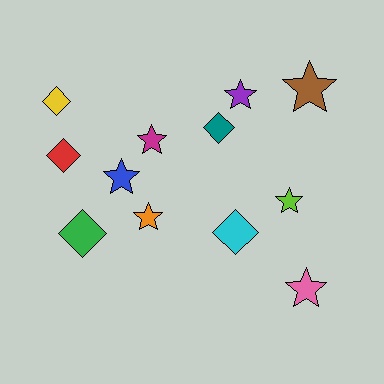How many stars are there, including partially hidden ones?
There are 7 stars.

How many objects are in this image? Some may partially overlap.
There are 12 objects.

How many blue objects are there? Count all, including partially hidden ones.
There is 1 blue object.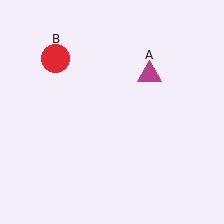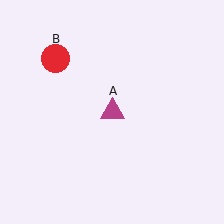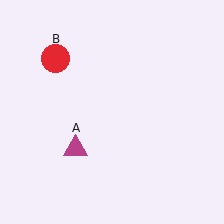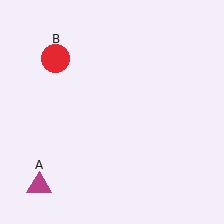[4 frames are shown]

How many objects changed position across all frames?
1 object changed position: magenta triangle (object A).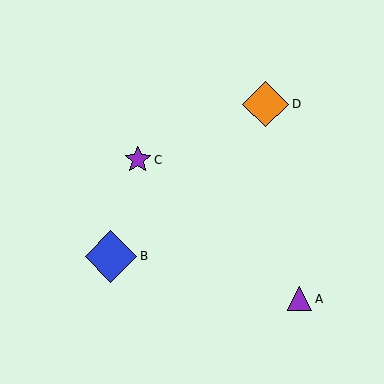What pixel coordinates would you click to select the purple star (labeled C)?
Click at (138, 160) to select the purple star C.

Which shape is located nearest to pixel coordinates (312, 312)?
The purple triangle (labeled A) at (300, 299) is nearest to that location.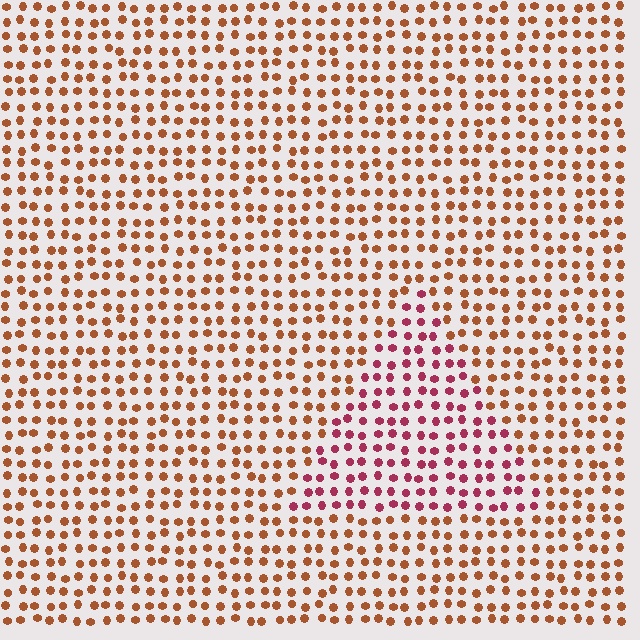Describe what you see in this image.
The image is filled with small brown elements in a uniform arrangement. A triangle-shaped region is visible where the elements are tinted to a slightly different hue, forming a subtle color boundary.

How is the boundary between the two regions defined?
The boundary is defined purely by a slight shift in hue (about 41 degrees). Spacing, size, and orientation are identical on both sides.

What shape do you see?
I see a triangle.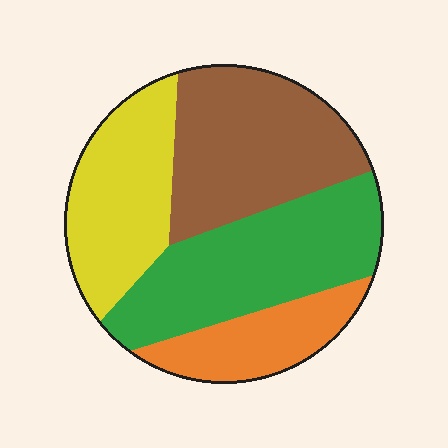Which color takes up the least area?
Orange, at roughly 15%.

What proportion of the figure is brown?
Brown covers 30% of the figure.